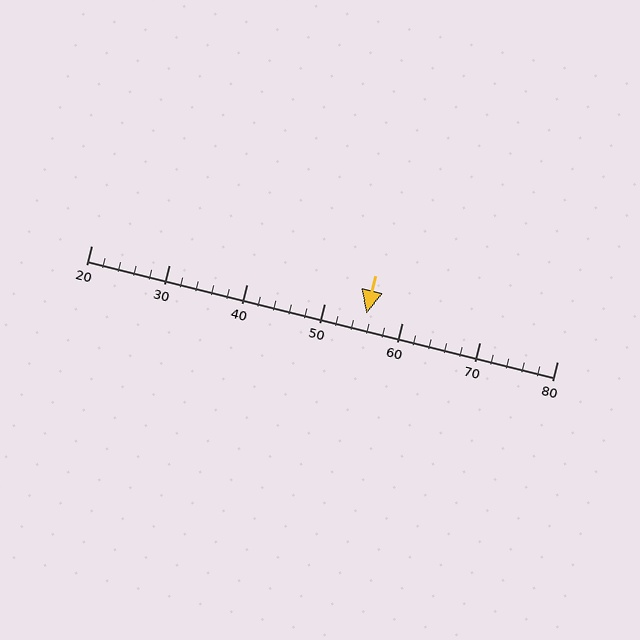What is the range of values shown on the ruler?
The ruler shows values from 20 to 80.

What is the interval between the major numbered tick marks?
The major tick marks are spaced 10 units apart.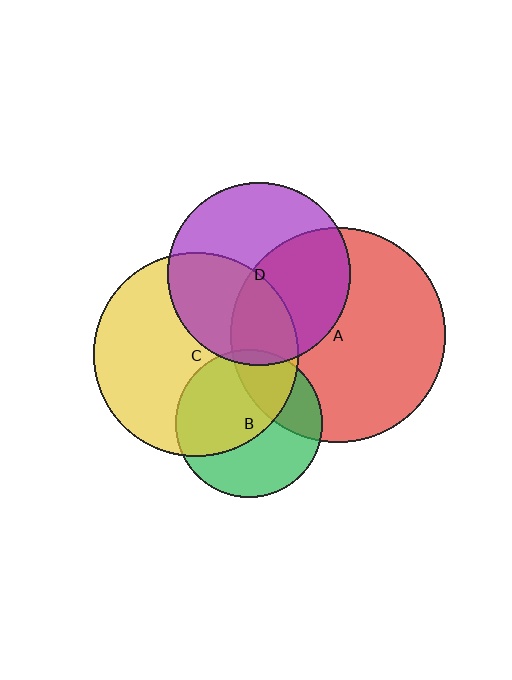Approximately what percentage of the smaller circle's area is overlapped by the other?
Approximately 45%.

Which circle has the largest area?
Circle A (red).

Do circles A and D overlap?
Yes.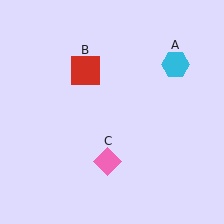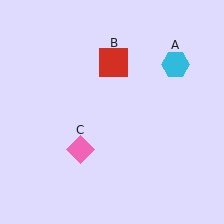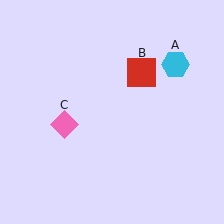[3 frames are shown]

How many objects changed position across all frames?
2 objects changed position: red square (object B), pink diamond (object C).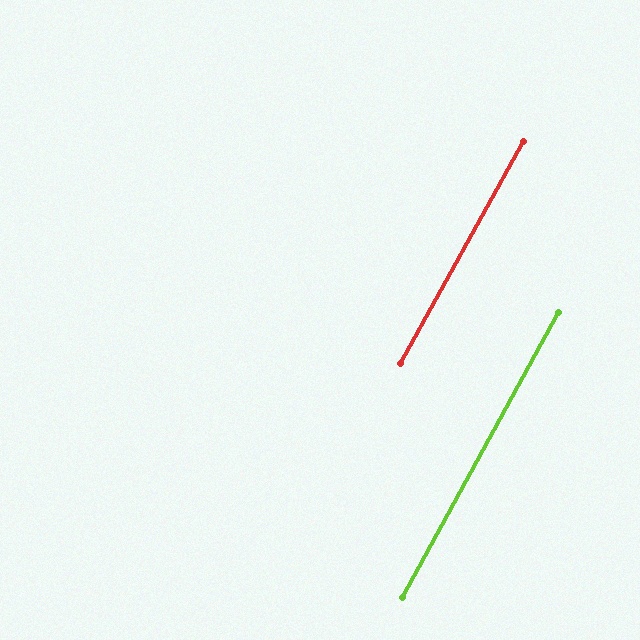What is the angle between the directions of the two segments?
Approximately 0 degrees.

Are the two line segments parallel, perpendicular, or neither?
Parallel — their directions differ by only 0.4°.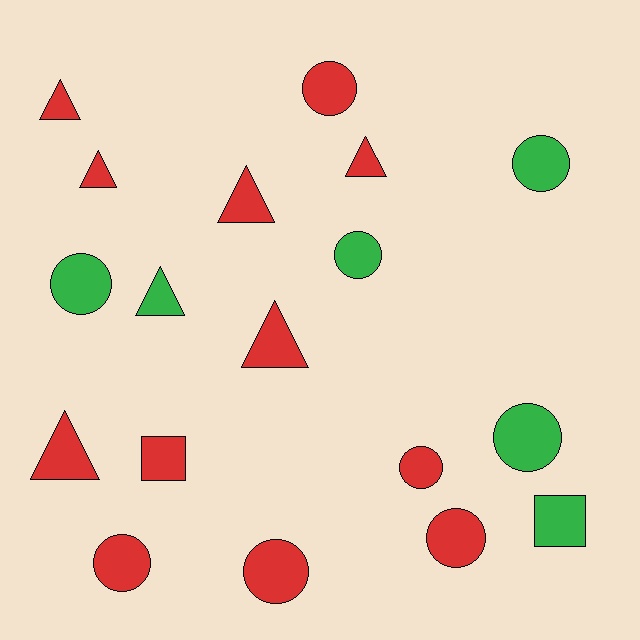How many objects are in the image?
There are 18 objects.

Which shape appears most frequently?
Circle, with 9 objects.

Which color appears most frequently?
Red, with 12 objects.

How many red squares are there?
There is 1 red square.